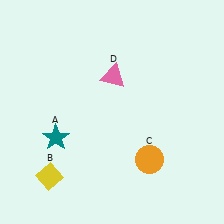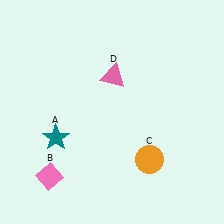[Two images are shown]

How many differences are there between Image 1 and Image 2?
There is 1 difference between the two images.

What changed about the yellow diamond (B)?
In Image 1, B is yellow. In Image 2, it changed to pink.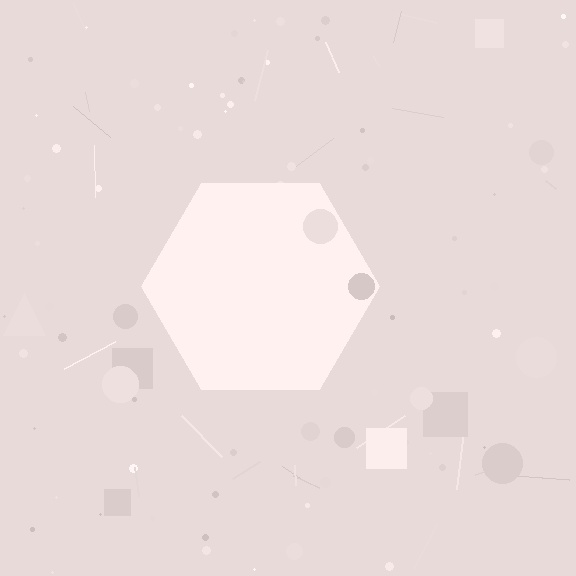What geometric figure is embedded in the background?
A hexagon is embedded in the background.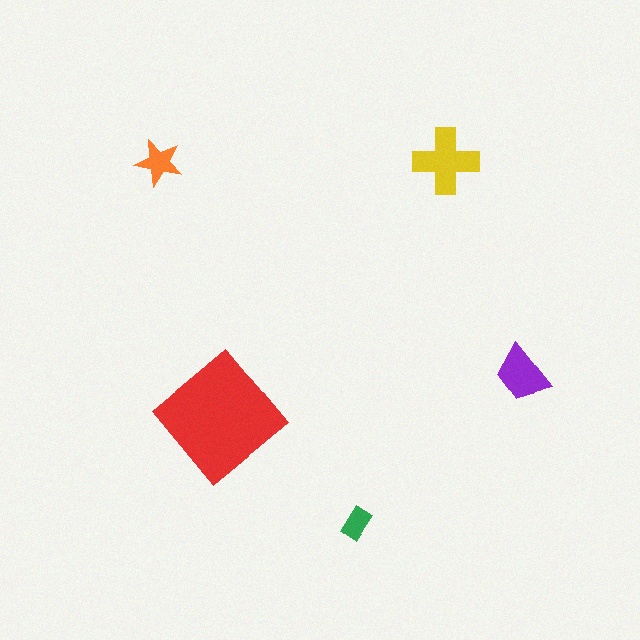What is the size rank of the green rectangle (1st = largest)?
5th.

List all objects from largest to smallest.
The red diamond, the yellow cross, the purple trapezoid, the orange star, the green rectangle.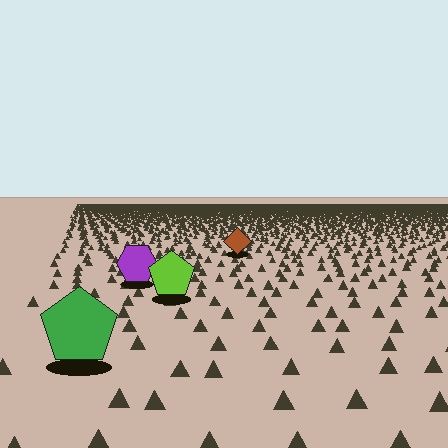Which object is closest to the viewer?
The green pentagon is closest. The texture marks near it are larger and more spread out.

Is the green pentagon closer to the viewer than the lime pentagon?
Yes. The green pentagon is closer — you can tell from the texture gradient: the ground texture is coarser near it.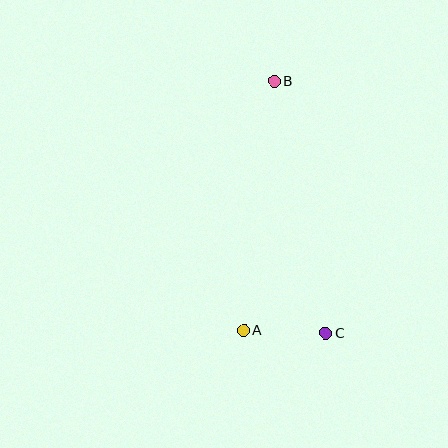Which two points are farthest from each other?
Points B and C are farthest from each other.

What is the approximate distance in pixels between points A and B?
The distance between A and B is approximately 251 pixels.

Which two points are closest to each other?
Points A and C are closest to each other.